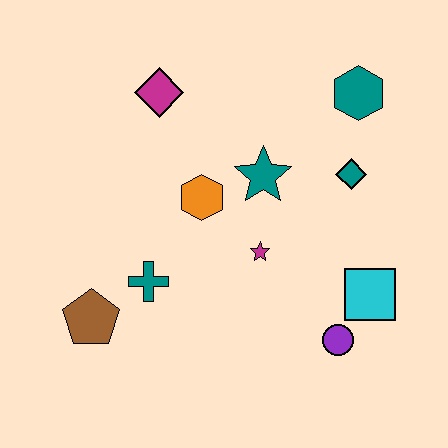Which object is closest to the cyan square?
The purple circle is closest to the cyan square.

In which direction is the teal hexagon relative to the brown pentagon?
The teal hexagon is to the right of the brown pentagon.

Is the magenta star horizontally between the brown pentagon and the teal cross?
No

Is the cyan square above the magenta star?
No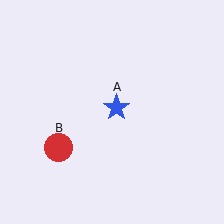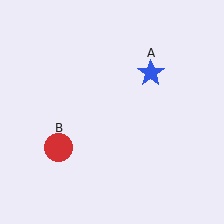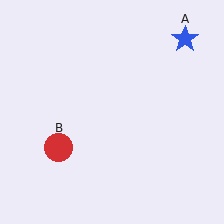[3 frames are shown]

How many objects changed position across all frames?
1 object changed position: blue star (object A).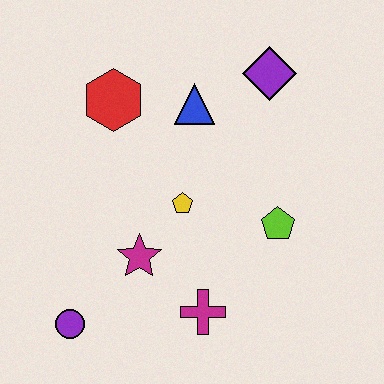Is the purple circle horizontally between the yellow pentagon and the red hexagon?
No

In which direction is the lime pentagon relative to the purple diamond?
The lime pentagon is below the purple diamond.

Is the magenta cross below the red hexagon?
Yes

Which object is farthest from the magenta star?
The purple diamond is farthest from the magenta star.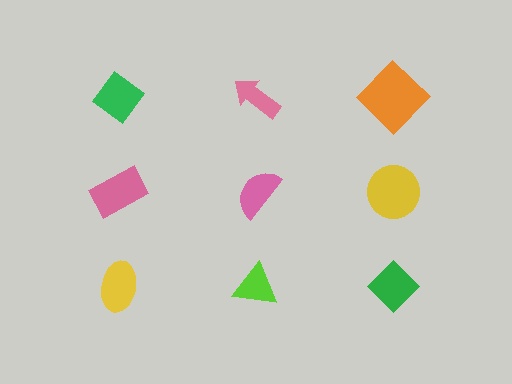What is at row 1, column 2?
A pink arrow.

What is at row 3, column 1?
A yellow ellipse.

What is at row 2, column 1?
A pink rectangle.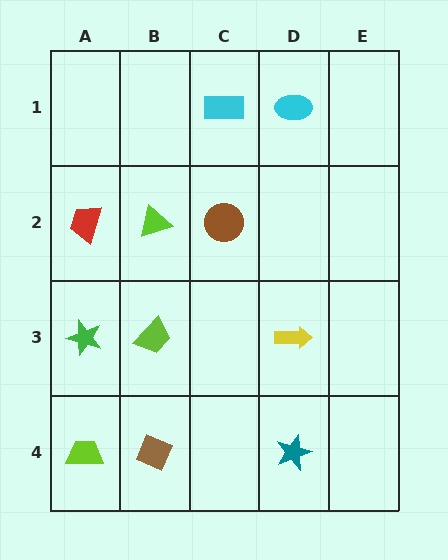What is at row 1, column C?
A cyan rectangle.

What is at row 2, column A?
A red trapezoid.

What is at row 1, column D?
A cyan ellipse.